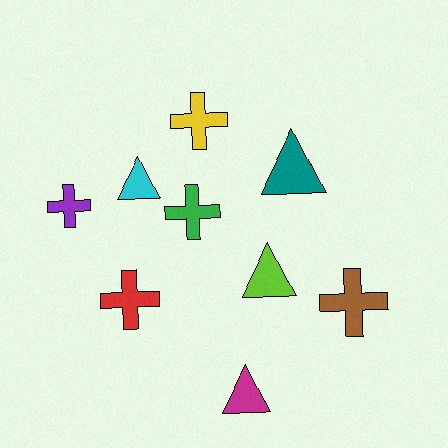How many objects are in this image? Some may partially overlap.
There are 9 objects.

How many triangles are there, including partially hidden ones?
There are 4 triangles.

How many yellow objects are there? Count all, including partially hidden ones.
There is 1 yellow object.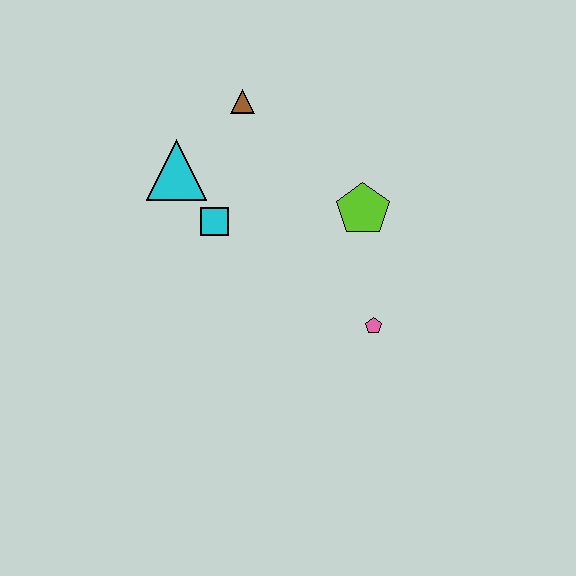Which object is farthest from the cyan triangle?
The pink pentagon is farthest from the cyan triangle.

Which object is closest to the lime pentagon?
The pink pentagon is closest to the lime pentagon.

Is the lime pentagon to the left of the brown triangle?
No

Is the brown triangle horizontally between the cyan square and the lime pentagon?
Yes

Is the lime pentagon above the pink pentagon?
Yes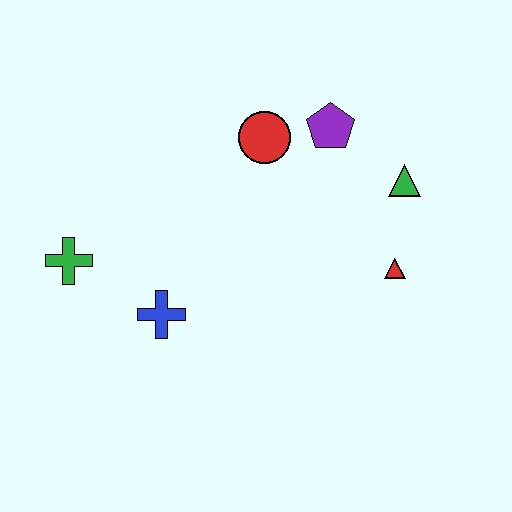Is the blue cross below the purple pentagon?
Yes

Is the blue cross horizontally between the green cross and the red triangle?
Yes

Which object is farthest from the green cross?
The green triangle is farthest from the green cross.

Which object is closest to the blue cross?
The green cross is closest to the blue cross.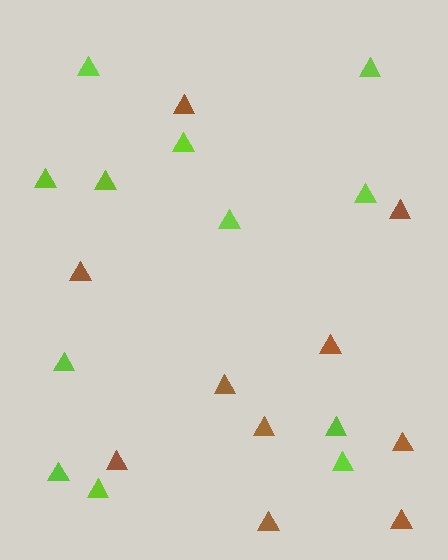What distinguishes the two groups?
There are 2 groups: one group of brown triangles (10) and one group of lime triangles (12).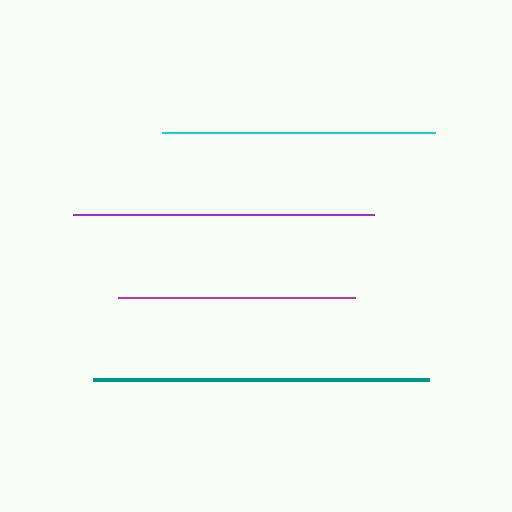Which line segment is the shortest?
The magenta line is the shortest at approximately 237 pixels.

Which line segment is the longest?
The teal line is the longest at approximately 335 pixels.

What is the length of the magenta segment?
The magenta segment is approximately 237 pixels long.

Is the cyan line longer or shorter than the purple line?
The purple line is longer than the cyan line.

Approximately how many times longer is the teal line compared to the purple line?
The teal line is approximately 1.1 times the length of the purple line.